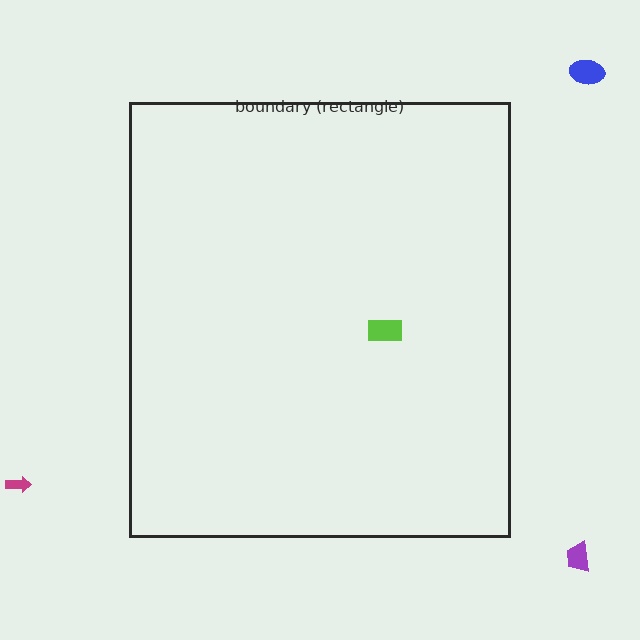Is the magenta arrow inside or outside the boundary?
Outside.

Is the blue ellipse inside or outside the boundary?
Outside.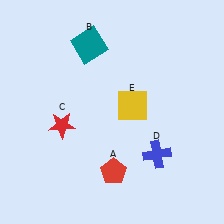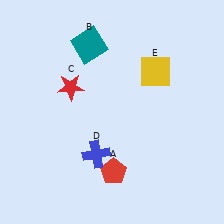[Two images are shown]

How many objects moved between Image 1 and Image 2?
3 objects moved between the two images.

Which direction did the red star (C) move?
The red star (C) moved up.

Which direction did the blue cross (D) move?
The blue cross (D) moved left.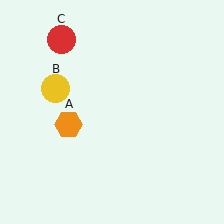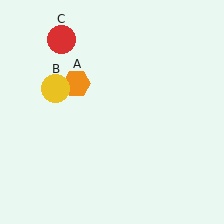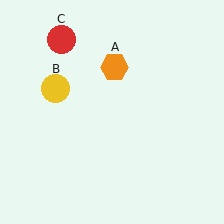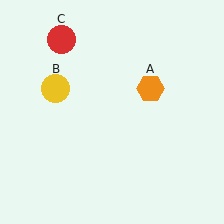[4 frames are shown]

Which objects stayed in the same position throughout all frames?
Yellow circle (object B) and red circle (object C) remained stationary.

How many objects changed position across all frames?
1 object changed position: orange hexagon (object A).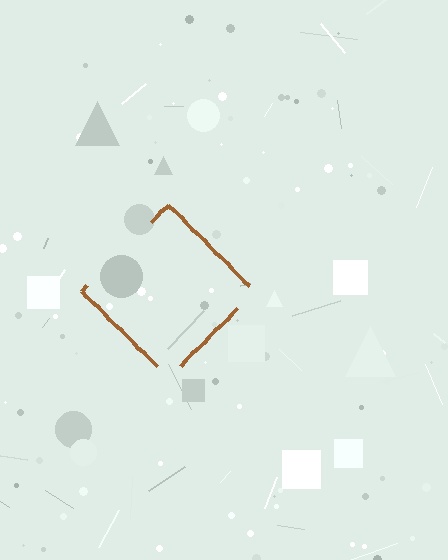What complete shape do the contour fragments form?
The contour fragments form a diamond.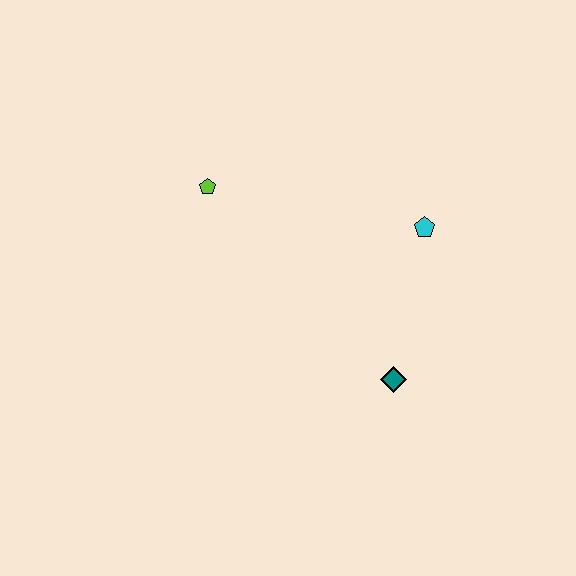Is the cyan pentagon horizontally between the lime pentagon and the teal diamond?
No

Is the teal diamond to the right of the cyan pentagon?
No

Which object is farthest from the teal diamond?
The lime pentagon is farthest from the teal diamond.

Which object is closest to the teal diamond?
The cyan pentagon is closest to the teal diamond.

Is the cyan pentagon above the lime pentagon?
No